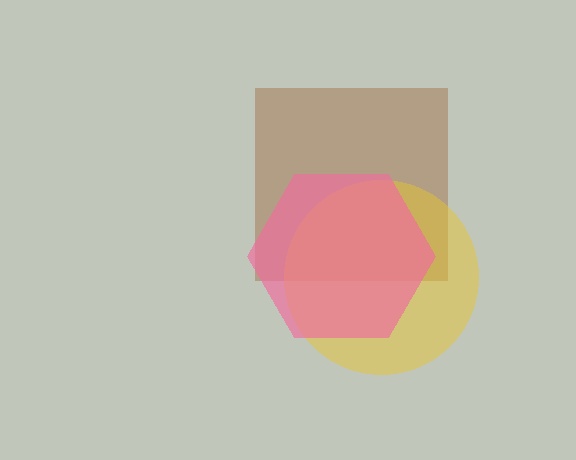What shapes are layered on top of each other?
The layered shapes are: a brown square, a yellow circle, a pink hexagon.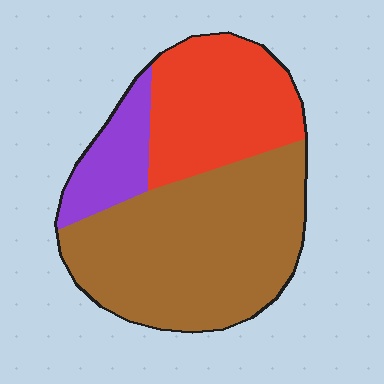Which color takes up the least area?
Purple, at roughly 15%.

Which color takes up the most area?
Brown, at roughly 55%.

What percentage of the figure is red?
Red covers roughly 30% of the figure.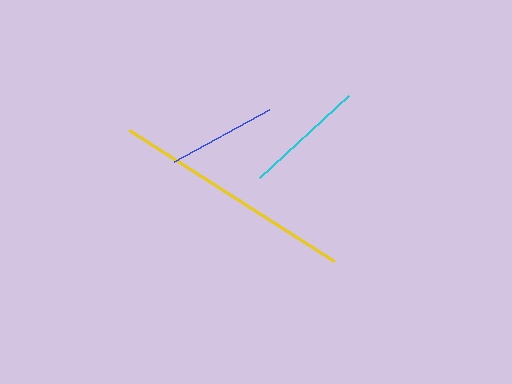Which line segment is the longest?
The yellow line is the longest at approximately 244 pixels.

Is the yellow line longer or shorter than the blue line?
The yellow line is longer than the blue line.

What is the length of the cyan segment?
The cyan segment is approximately 121 pixels long.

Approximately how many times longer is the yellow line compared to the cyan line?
The yellow line is approximately 2.0 times the length of the cyan line.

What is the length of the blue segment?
The blue segment is approximately 108 pixels long.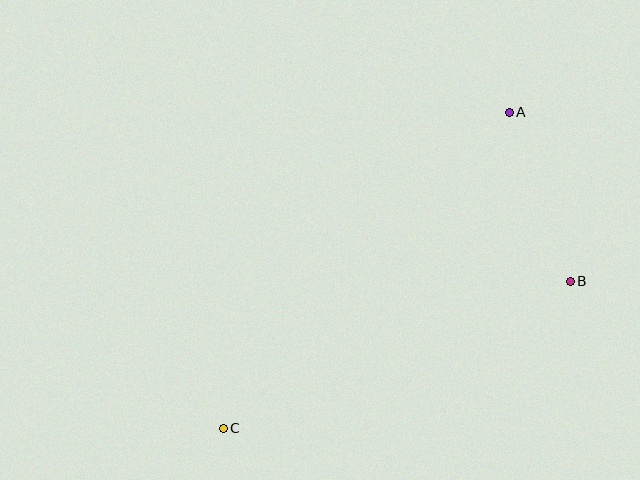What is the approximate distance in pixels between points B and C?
The distance between B and C is approximately 377 pixels.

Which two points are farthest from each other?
Points A and C are farthest from each other.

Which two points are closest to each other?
Points A and B are closest to each other.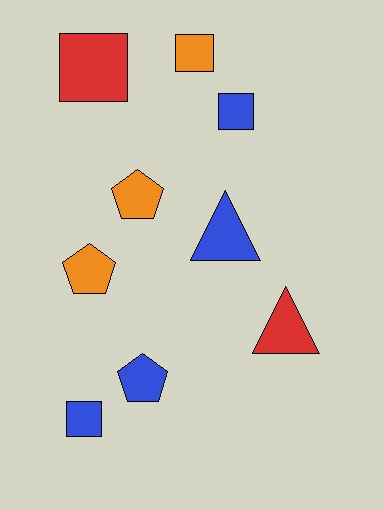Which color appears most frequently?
Blue, with 4 objects.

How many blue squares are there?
There are 2 blue squares.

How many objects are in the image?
There are 9 objects.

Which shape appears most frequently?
Square, with 4 objects.